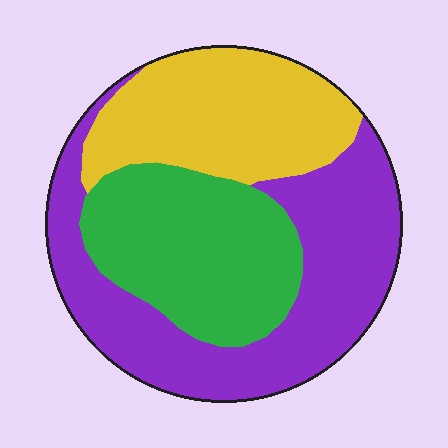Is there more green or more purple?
Purple.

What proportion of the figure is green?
Green takes up about one third (1/3) of the figure.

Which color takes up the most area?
Purple, at roughly 40%.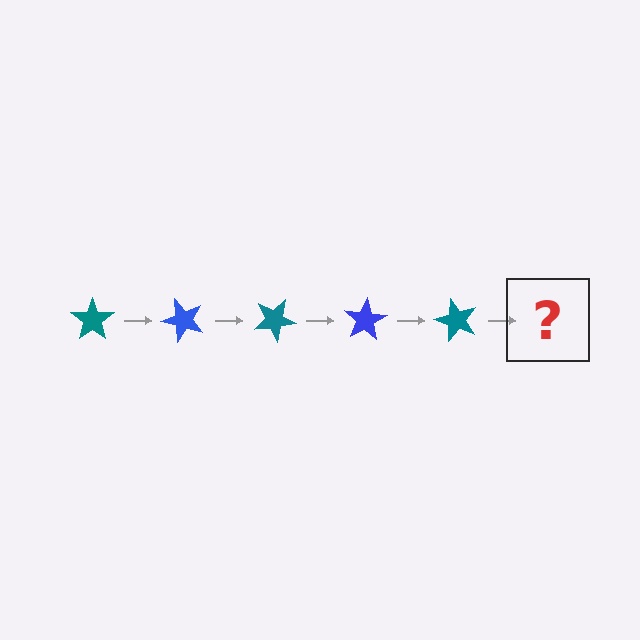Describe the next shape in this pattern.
It should be a blue star, rotated 250 degrees from the start.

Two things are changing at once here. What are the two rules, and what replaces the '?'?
The two rules are that it rotates 50 degrees each step and the color cycles through teal and blue. The '?' should be a blue star, rotated 250 degrees from the start.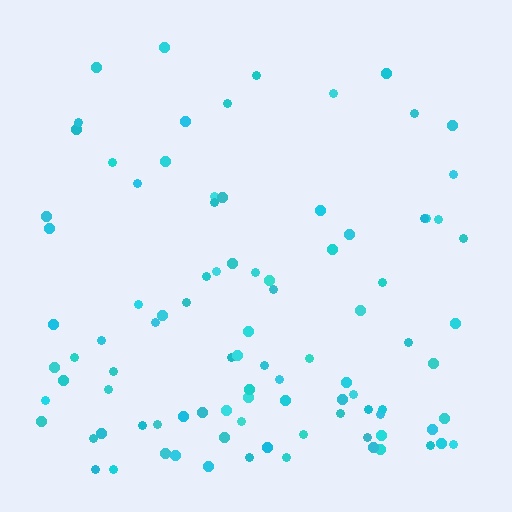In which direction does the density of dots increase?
From top to bottom, with the bottom side densest.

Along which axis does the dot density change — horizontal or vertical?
Vertical.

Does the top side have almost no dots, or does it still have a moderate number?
Still a moderate number, just noticeably fewer than the bottom.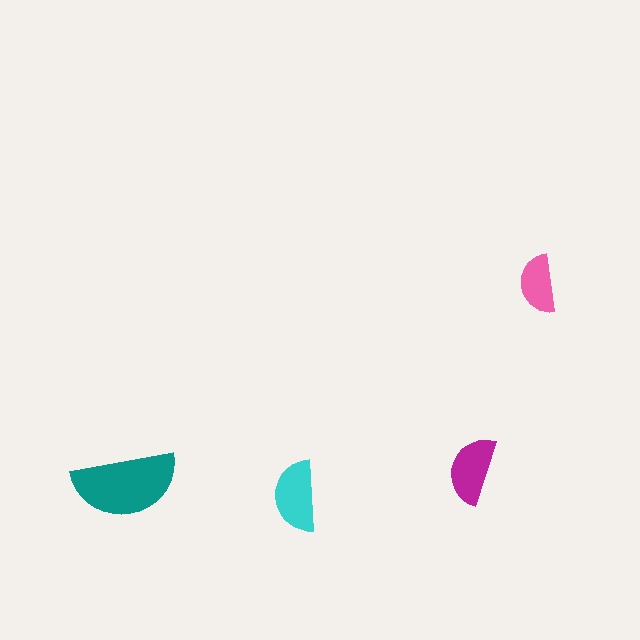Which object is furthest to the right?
The pink semicircle is rightmost.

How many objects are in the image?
There are 4 objects in the image.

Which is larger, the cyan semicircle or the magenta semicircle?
The cyan one.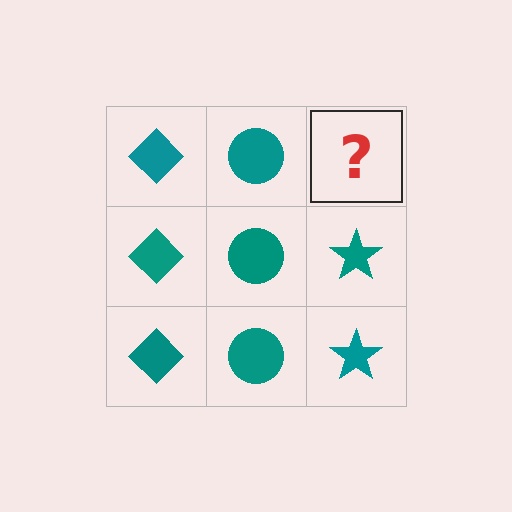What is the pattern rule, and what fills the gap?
The rule is that each column has a consistent shape. The gap should be filled with a teal star.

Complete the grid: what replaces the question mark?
The question mark should be replaced with a teal star.